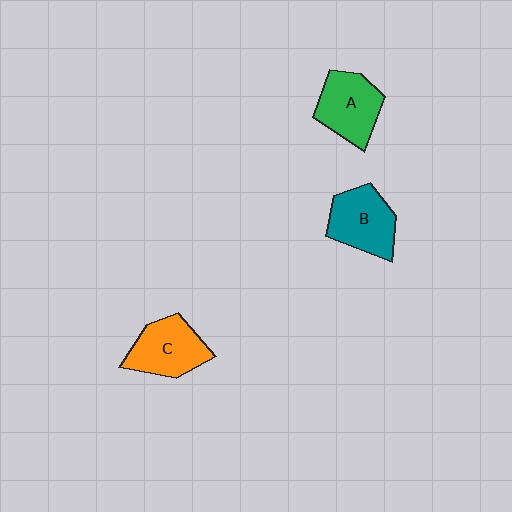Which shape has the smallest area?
Shape A (green).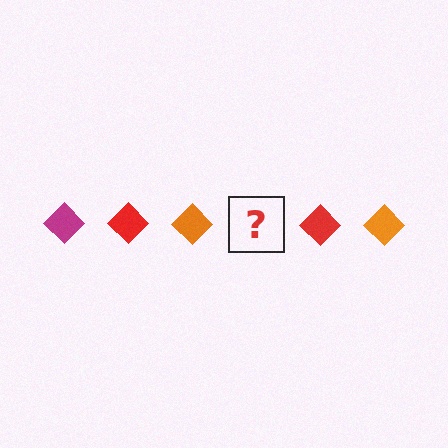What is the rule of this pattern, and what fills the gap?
The rule is that the pattern cycles through magenta, red, orange diamonds. The gap should be filled with a magenta diamond.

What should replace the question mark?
The question mark should be replaced with a magenta diamond.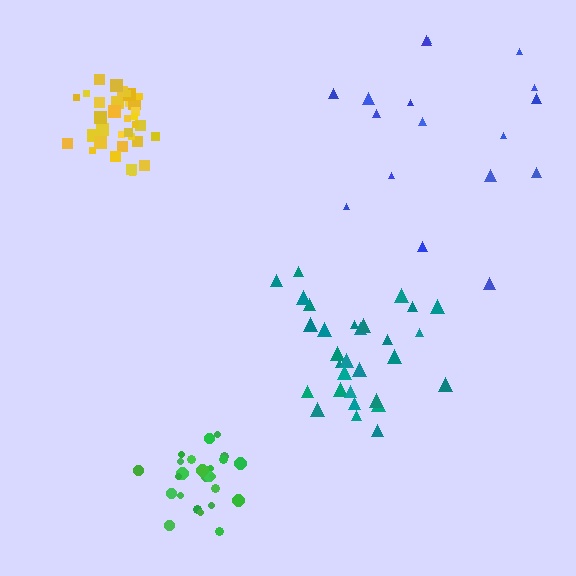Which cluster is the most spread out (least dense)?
Blue.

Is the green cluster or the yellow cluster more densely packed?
Yellow.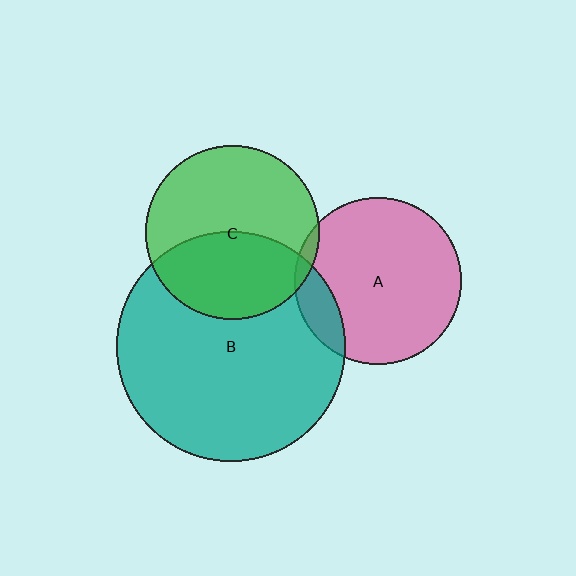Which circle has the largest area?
Circle B (teal).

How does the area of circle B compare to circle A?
Approximately 1.9 times.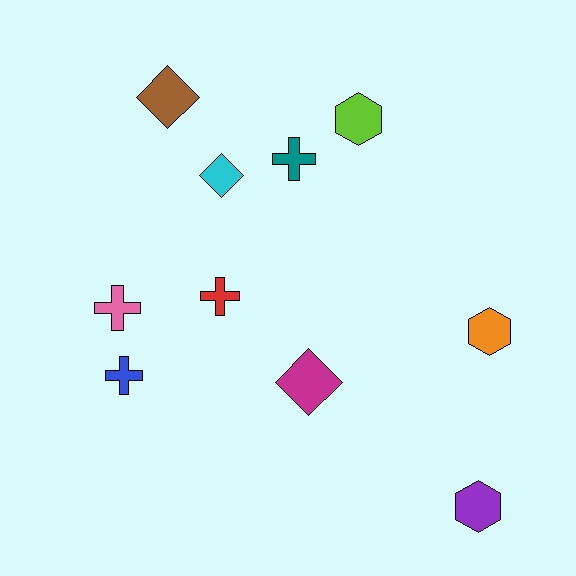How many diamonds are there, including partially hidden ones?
There are 3 diamonds.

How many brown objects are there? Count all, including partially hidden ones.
There is 1 brown object.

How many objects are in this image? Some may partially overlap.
There are 10 objects.